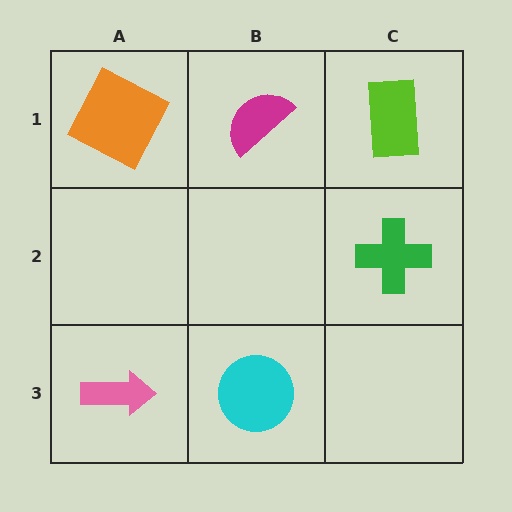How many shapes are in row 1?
3 shapes.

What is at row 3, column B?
A cyan circle.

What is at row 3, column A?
A pink arrow.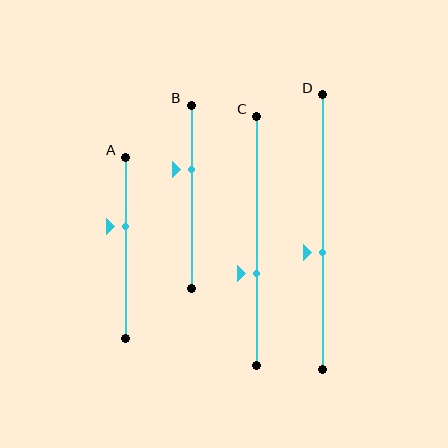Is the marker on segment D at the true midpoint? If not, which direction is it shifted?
No, the marker on segment D is shifted downward by about 7% of the segment length.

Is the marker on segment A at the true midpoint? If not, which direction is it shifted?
No, the marker on segment A is shifted upward by about 12% of the segment length.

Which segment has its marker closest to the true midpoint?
Segment D has its marker closest to the true midpoint.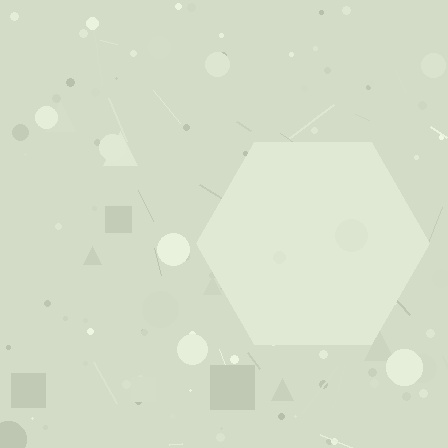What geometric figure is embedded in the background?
A hexagon is embedded in the background.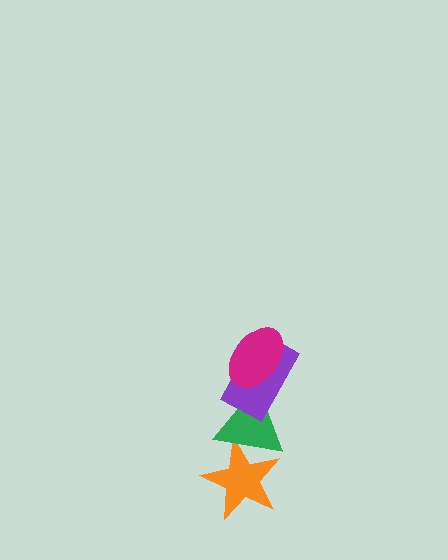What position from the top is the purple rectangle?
The purple rectangle is 2nd from the top.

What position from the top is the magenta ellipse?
The magenta ellipse is 1st from the top.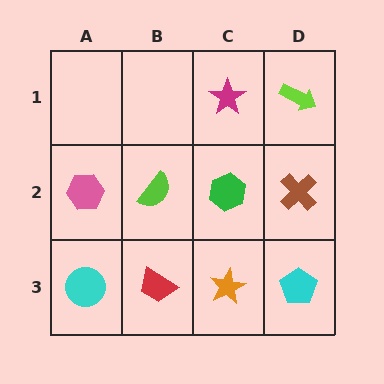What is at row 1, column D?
A lime arrow.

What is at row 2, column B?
A lime semicircle.